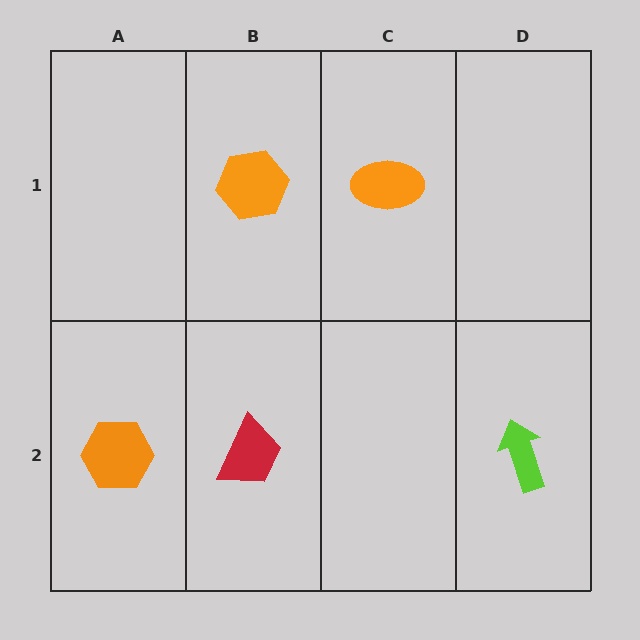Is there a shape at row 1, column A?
No, that cell is empty.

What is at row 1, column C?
An orange ellipse.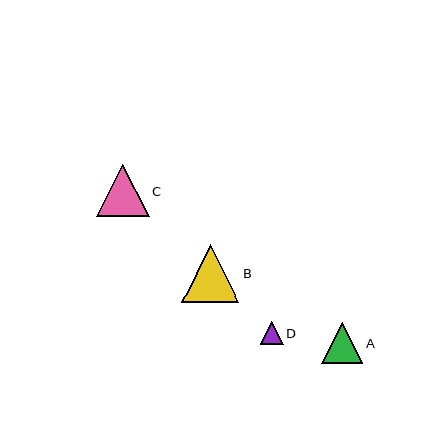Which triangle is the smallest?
Triangle D is the smallest with a size of approximately 22 pixels.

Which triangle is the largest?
Triangle B is the largest with a size of approximately 57 pixels.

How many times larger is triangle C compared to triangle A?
Triangle C is approximately 1.3 times the size of triangle A.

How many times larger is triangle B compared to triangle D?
Triangle B is approximately 2.6 times the size of triangle D.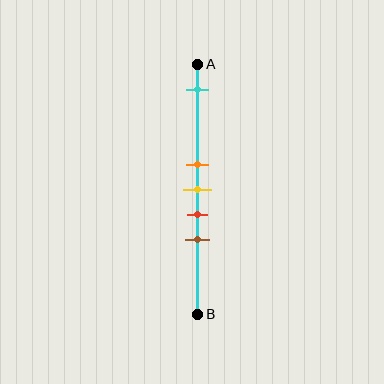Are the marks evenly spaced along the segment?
No, the marks are not evenly spaced.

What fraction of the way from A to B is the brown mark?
The brown mark is approximately 70% (0.7) of the way from A to B.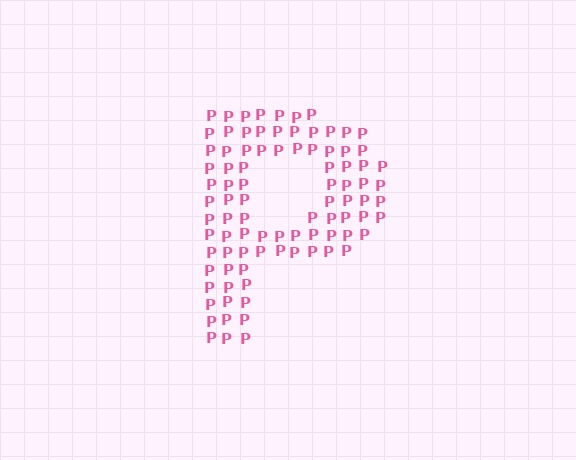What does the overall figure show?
The overall figure shows the letter P.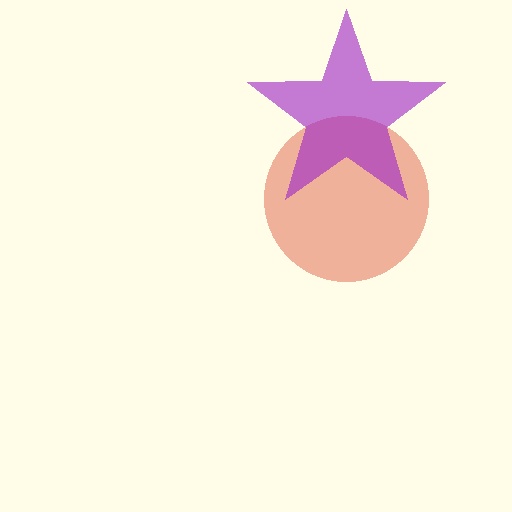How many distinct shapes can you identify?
There are 2 distinct shapes: a red circle, a purple star.